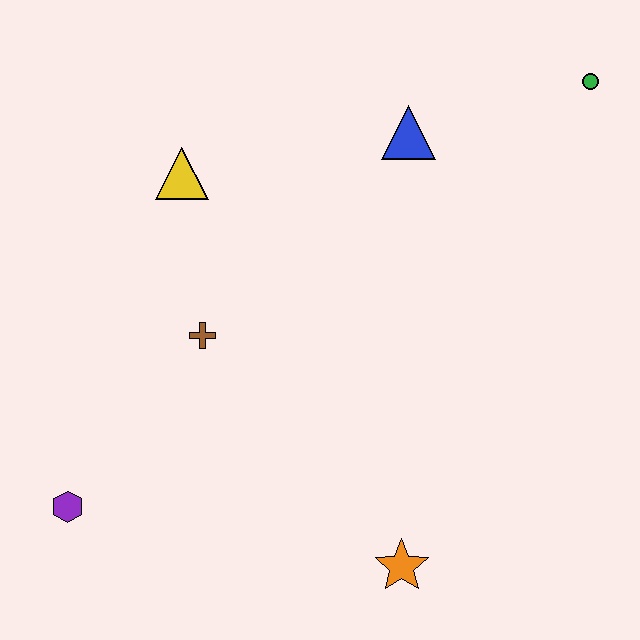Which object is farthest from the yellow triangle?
The orange star is farthest from the yellow triangle.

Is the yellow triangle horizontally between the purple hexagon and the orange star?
Yes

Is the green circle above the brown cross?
Yes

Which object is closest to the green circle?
The blue triangle is closest to the green circle.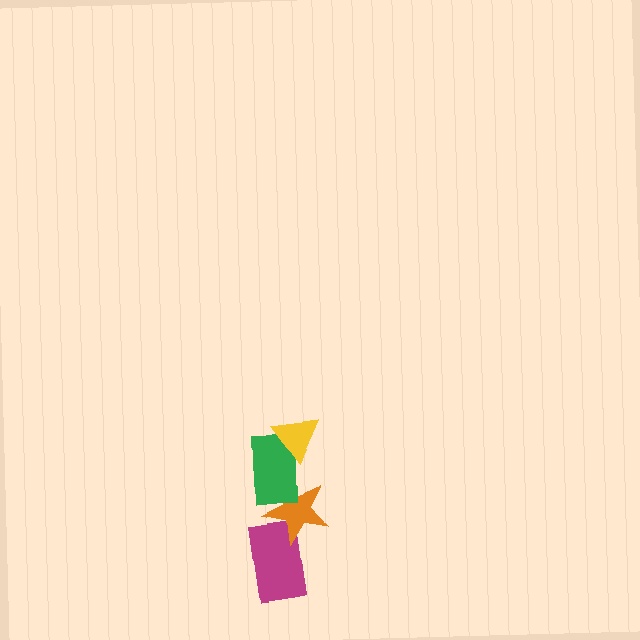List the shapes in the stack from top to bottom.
From top to bottom: the yellow triangle, the green rectangle, the orange star, the magenta rectangle.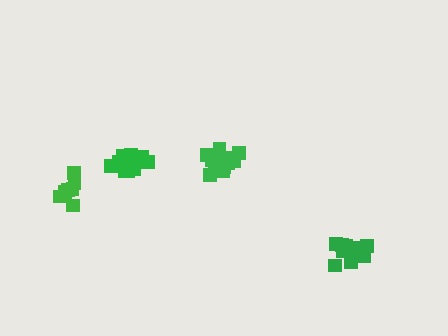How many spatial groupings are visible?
There are 4 spatial groupings.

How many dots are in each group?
Group 1: 14 dots, Group 2: 8 dots, Group 3: 10 dots, Group 4: 12 dots (44 total).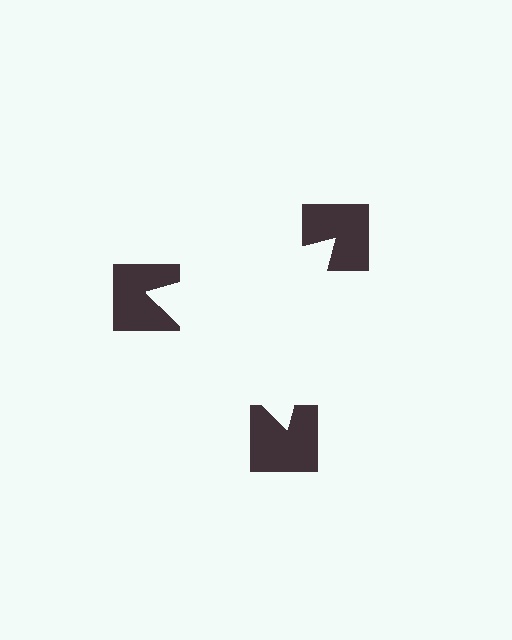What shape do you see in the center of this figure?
An illusory triangle — its edges are inferred from the aligned wedge cuts in the notched squares, not physically drawn.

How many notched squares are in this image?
There are 3 — one at each vertex of the illusory triangle.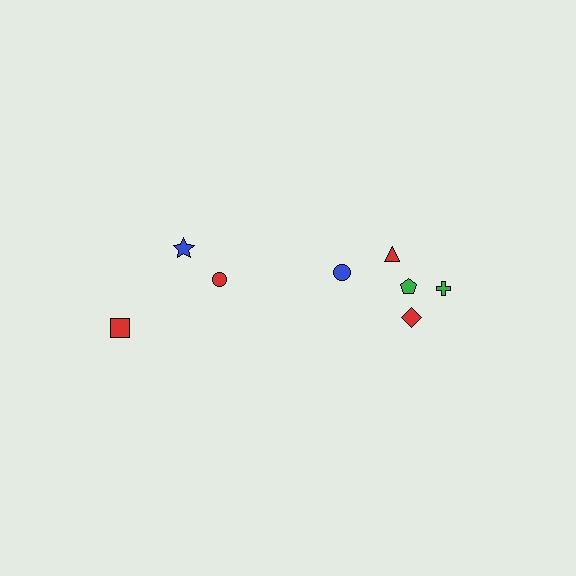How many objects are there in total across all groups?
There are 8 objects.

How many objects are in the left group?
There are 3 objects.